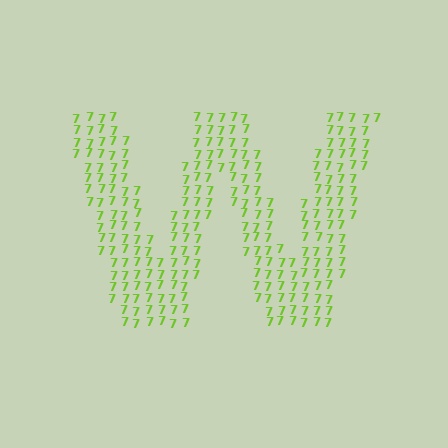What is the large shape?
The large shape is the letter W.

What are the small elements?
The small elements are digit 7's.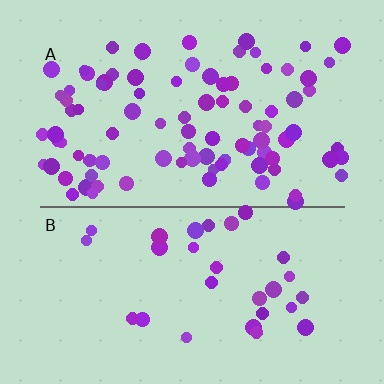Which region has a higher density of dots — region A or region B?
A (the top).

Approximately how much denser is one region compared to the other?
Approximately 3.0× — region A over region B.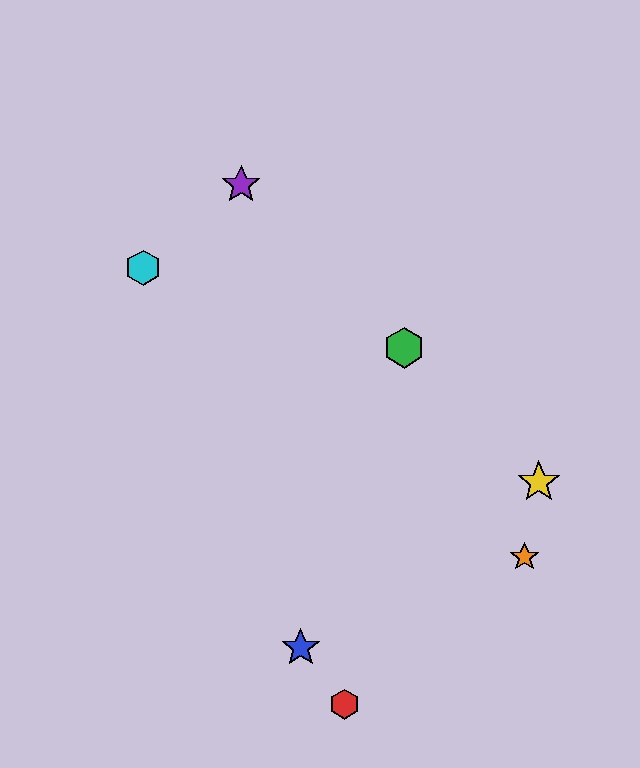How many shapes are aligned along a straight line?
3 shapes (the green hexagon, the yellow star, the purple star) are aligned along a straight line.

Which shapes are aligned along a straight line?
The green hexagon, the yellow star, the purple star are aligned along a straight line.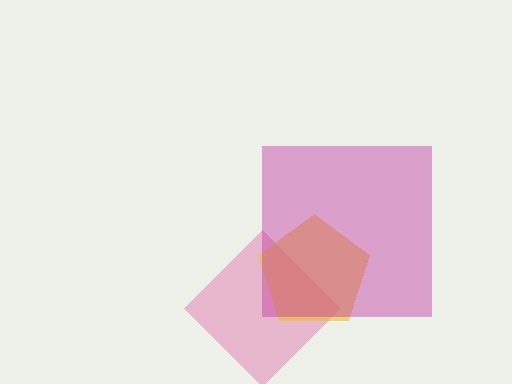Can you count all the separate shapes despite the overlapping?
Yes, there are 3 separate shapes.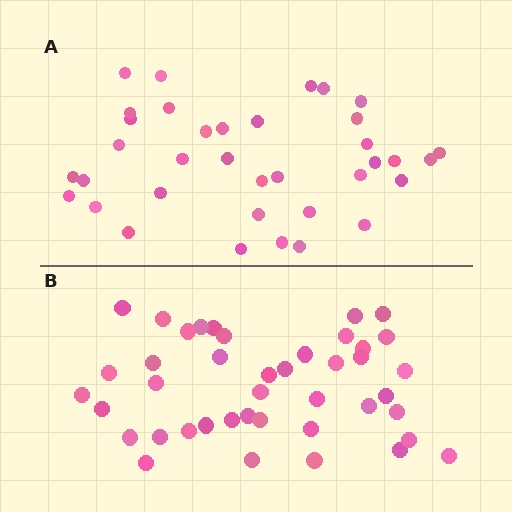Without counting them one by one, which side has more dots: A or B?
Region B (the bottom region) has more dots.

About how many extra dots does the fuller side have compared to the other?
Region B has about 6 more dots than region A.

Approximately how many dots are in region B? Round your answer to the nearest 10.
About 40 dots. (The exact count is 42, which rounds to 40.)